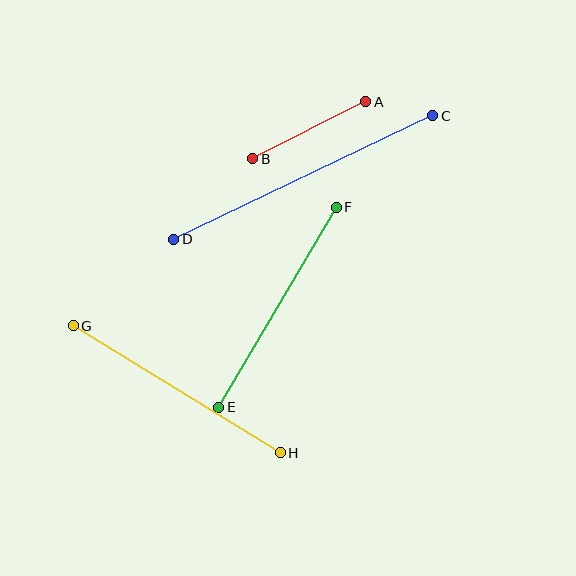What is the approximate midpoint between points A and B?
The midpoint is at approximately (309, 130) pixels.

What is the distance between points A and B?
The distance is approximately 127 pixels.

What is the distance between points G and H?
The distance is approximately 243 pixels.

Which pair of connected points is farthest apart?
Points C and D are farthest apart.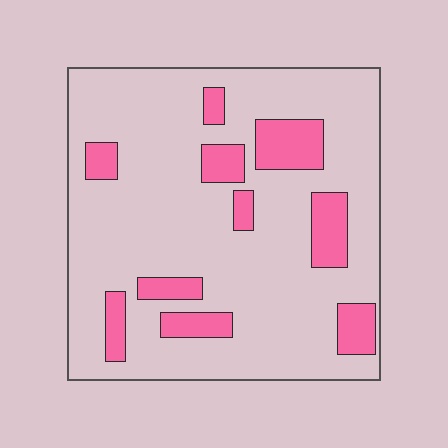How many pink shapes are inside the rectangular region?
10.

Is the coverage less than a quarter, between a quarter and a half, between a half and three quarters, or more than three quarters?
Less than a quarter.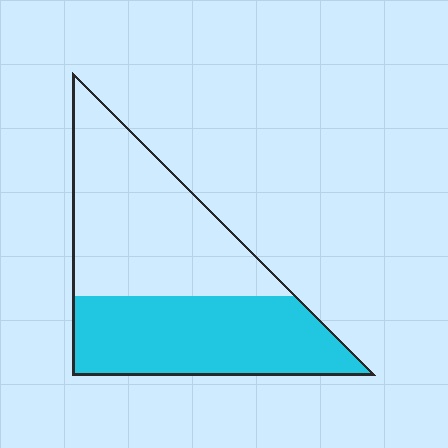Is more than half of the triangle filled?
No.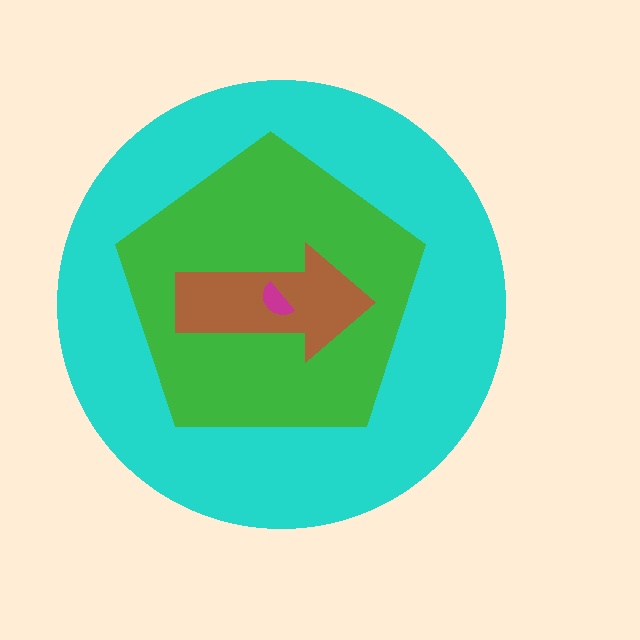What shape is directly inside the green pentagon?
The brown arrow.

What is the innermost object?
The magenta semicircle.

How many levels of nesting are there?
4.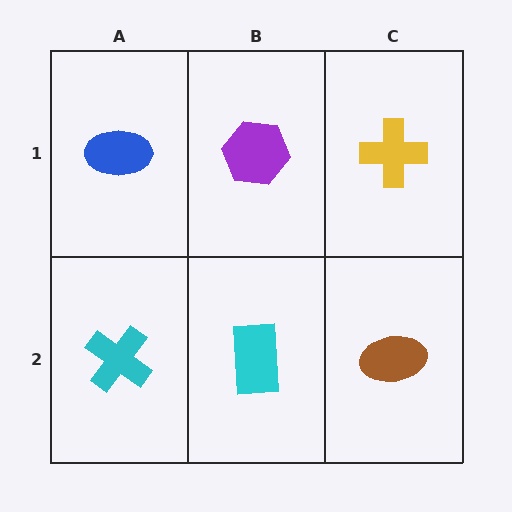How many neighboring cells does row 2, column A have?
2.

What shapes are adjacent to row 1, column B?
A cyan rectangle (row 2, column B), a blue ellipse (row 1, column A), a yellow cross (row 1, column C).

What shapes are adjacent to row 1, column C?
A brown ellipse (row 2, column C), a purple hexagon (row 1, column B).